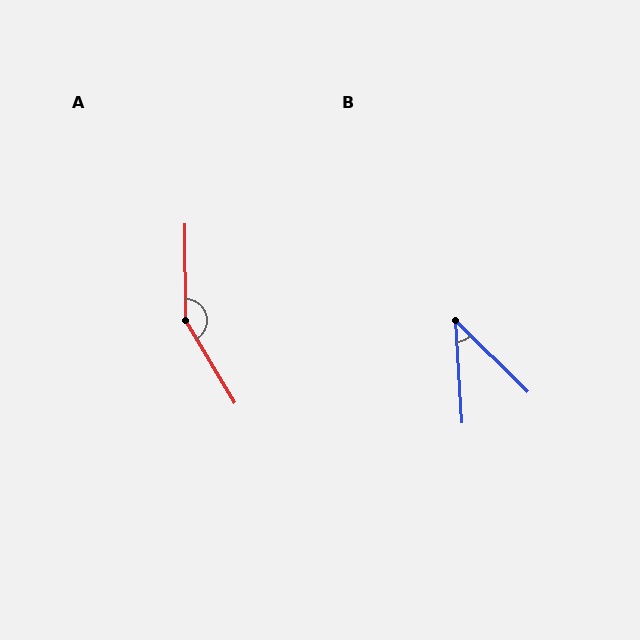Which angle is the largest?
A, at approximately 149 degrees.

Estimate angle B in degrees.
Approximately 42 degrees.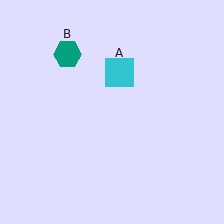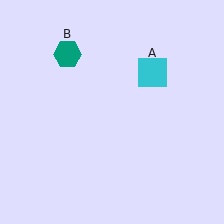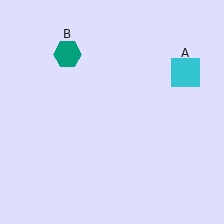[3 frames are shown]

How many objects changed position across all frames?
1 object changed position: cyan square (object A).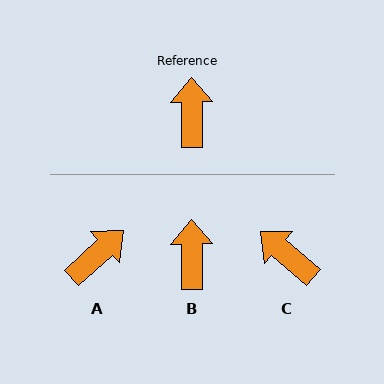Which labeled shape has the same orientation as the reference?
B.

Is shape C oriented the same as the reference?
No, it is off by about 49 degrees.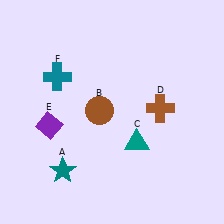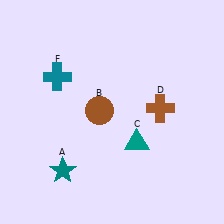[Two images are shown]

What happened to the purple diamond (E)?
The purple diamond (E) was removed in Image 2. It was in the bottom-left area of Image 1.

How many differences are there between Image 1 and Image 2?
There is 1 difference between the two images.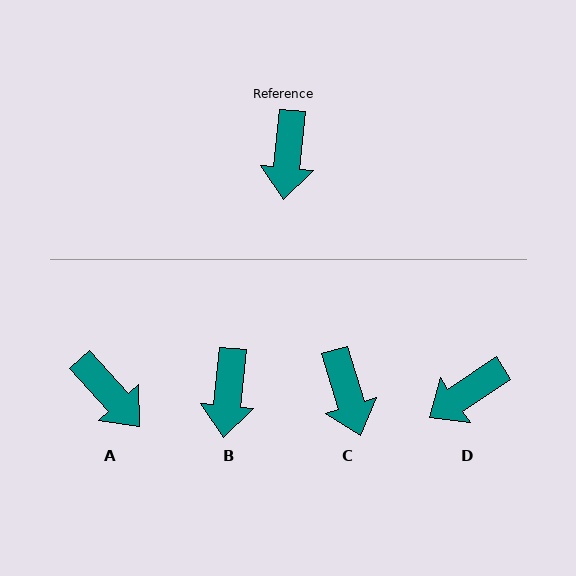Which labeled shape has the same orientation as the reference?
B.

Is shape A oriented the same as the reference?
No, it is off by about 48 degrees.